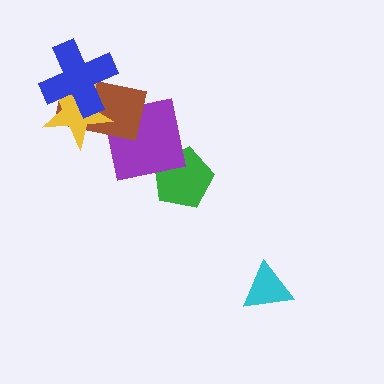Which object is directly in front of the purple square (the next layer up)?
The brown rectangle is directly in front of the purple square.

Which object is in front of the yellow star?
The blue cross is in front of the yellow star.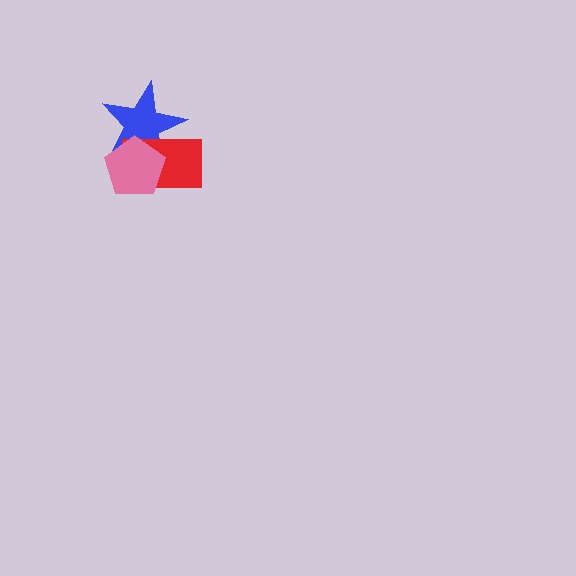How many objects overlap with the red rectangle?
2 objects overlap with the red rectangle.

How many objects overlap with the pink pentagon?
2 objects overlap with the pink pentagon.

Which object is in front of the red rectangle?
The pink pentagon is in front of the red rectangle.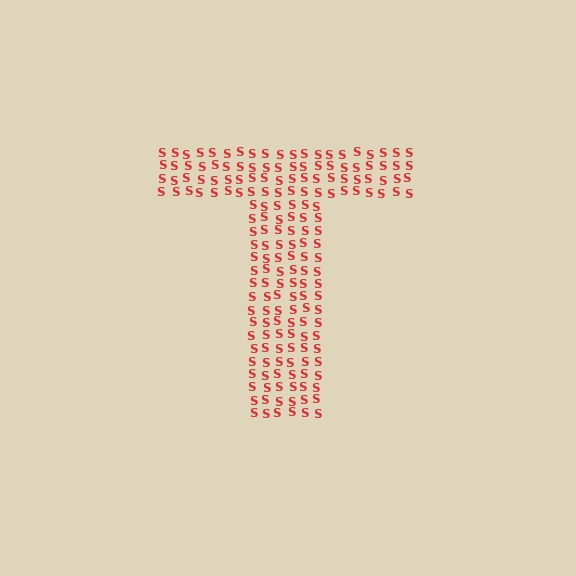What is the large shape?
The large shape is the letter T.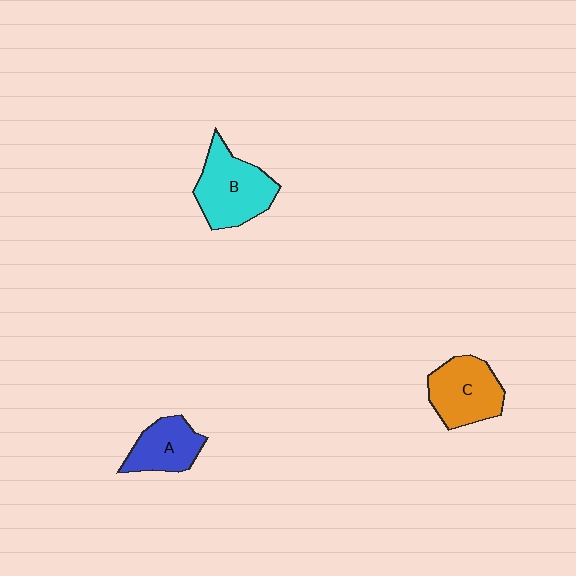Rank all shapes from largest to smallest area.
From largest to smallest: B (cyan), C (orange), A (blue).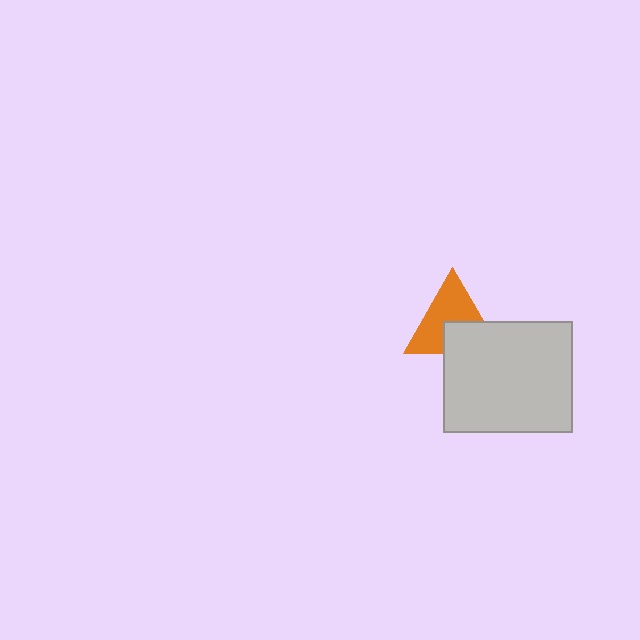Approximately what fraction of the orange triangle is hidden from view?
Roughly 37% of the orange triangle is hidden behind the light gray rectangle.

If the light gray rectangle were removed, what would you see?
You would see the complete orange triangle.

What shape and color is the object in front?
The object in front is a light gray rectangle.